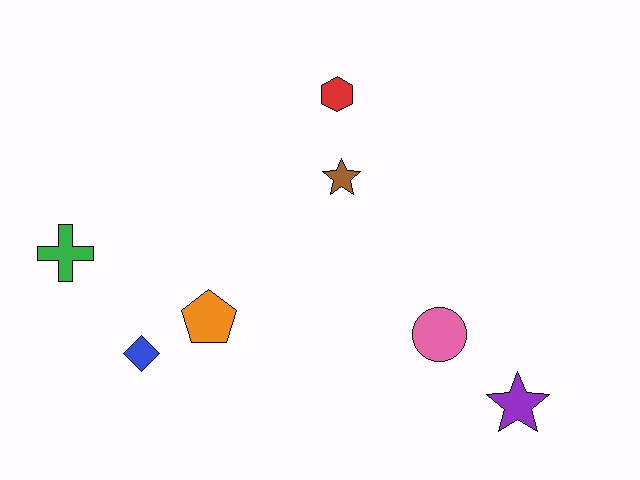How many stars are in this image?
There are 2 stars.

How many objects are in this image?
There are 7 objects.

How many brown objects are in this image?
There is 1 brown object.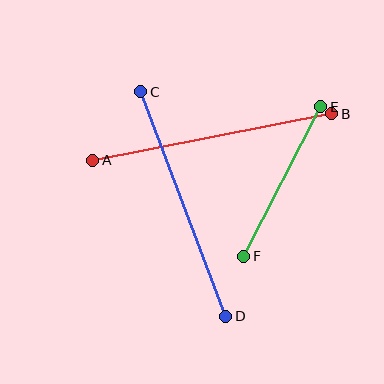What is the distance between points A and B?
The distance is approximately 243 pixels.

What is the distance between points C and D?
The distance is approximately 240 pixels.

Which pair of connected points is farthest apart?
Points A and B are farthest apart.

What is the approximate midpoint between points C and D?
The midpoint is at approximately (183, 204) pixels.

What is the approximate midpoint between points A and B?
The midpoint is at approximately (212, 137) pixels.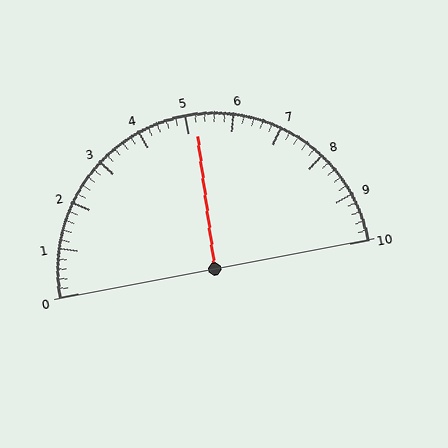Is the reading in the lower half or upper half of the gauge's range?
The reading is in the upper half of the range (0 to 10).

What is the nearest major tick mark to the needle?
The nearest major tick mark is 5.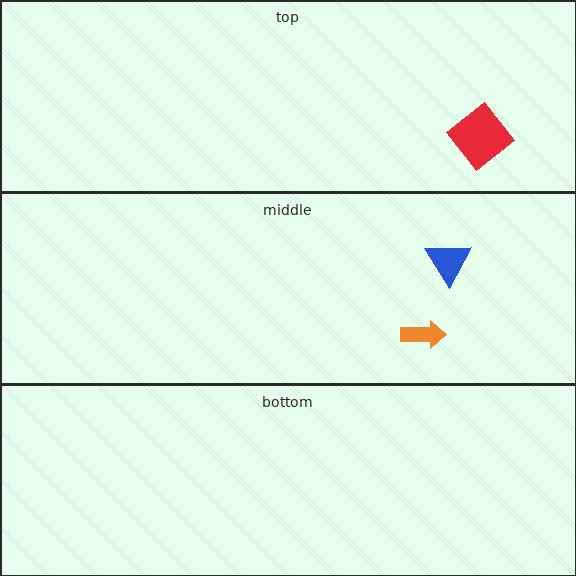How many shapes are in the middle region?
2.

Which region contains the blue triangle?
The middle region.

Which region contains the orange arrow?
The middle region.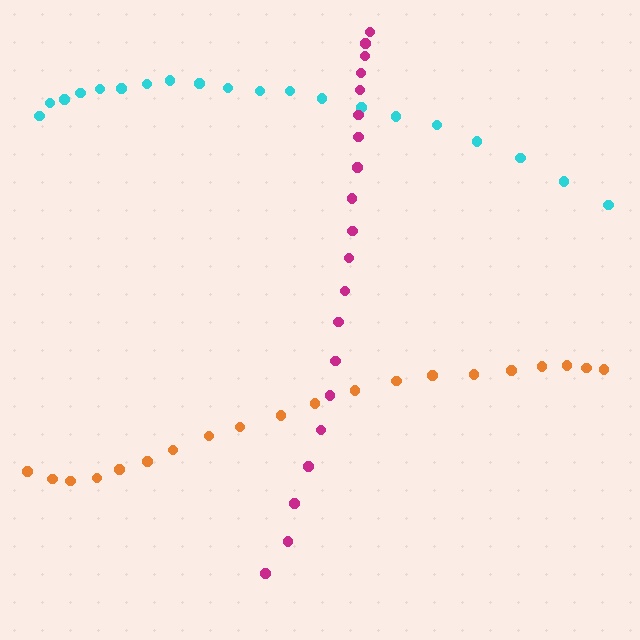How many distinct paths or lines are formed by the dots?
There are 3 distinct paths.